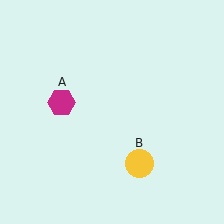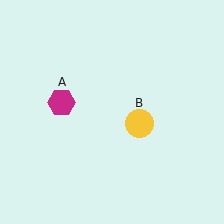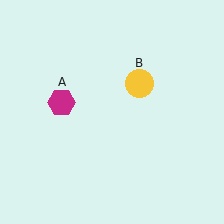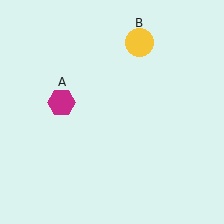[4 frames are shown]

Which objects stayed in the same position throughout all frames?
Magenta hexagon (object A) remained stationary.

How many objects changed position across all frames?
1 object changed position: yellow circle (object B).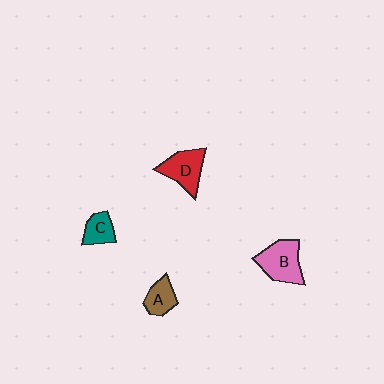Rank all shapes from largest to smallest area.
From largest to smallest: B (pink), D (red), A (brown), C (teal).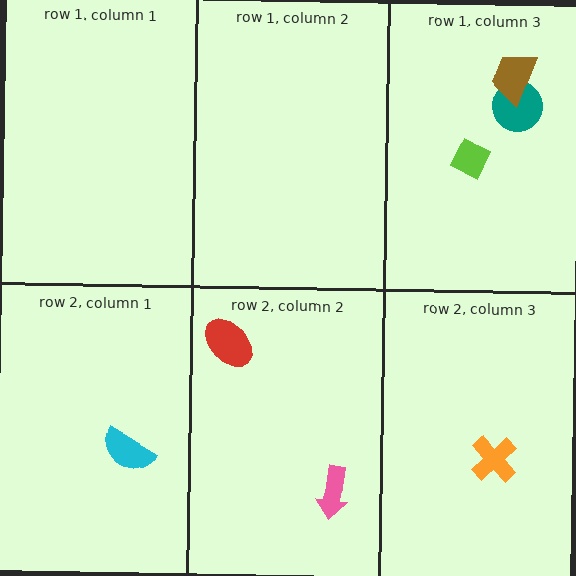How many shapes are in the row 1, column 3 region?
3.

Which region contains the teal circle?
The row 1, column 3 region.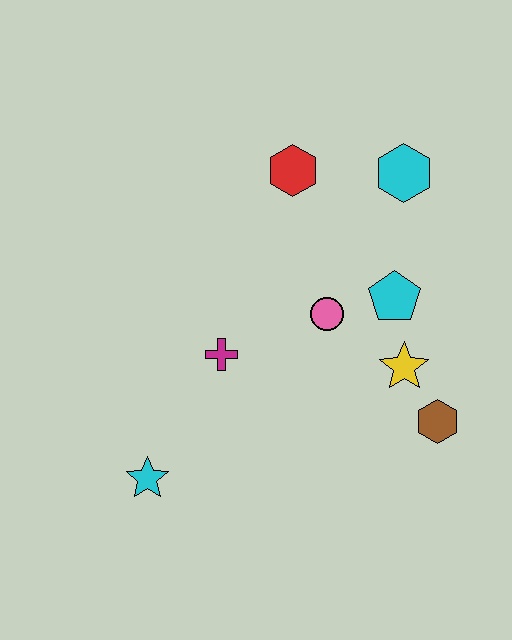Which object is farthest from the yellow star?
The cyan star is farthest from the yellow star.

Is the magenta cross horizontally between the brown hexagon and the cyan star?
Yes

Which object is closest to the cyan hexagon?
The red hexagon is closest to the cyan hexagon.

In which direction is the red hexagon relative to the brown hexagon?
The red hexagon is above the brown hexagon.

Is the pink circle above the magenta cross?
Yes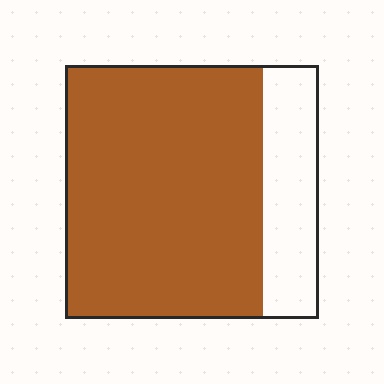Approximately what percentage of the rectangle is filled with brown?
Approximately 80%.